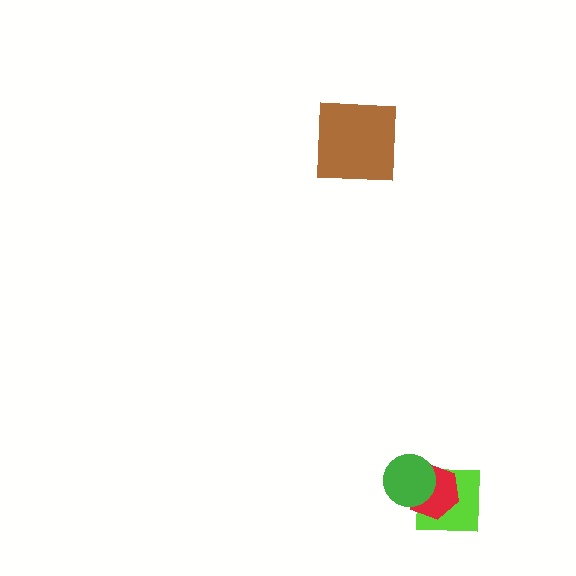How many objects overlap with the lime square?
2 objects overlap with the lime square.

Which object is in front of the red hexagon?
The green circle is in front of the red hexagon.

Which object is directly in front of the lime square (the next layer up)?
The red hexagon is directly in front of the lime square.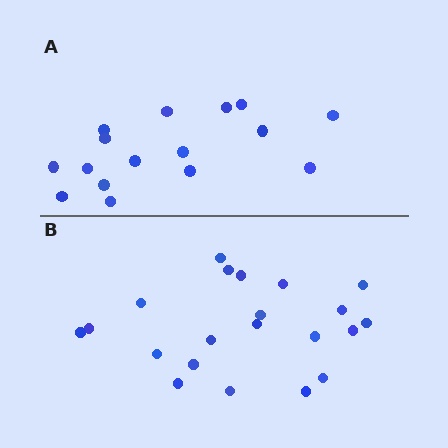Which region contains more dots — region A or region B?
Region B (the bottom region) has more dots.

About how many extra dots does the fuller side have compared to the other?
Region B has about 5 more dots than region A.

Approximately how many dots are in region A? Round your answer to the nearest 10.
About 20 dots. (The exact count is 16, which rounds to 20.)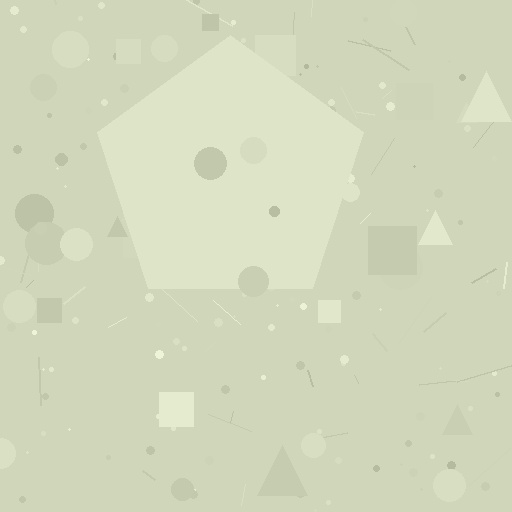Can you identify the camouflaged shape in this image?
The camouflaged shape is a pentagon.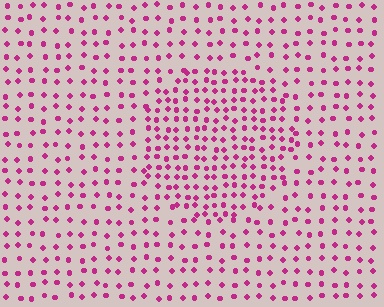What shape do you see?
I see a circle.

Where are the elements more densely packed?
The elements are more densely packed inside the circle boundary.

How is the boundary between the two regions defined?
The boundary is defined by a change in element density (approximately 1.7x ratio). All elements are the same color, size, and shape.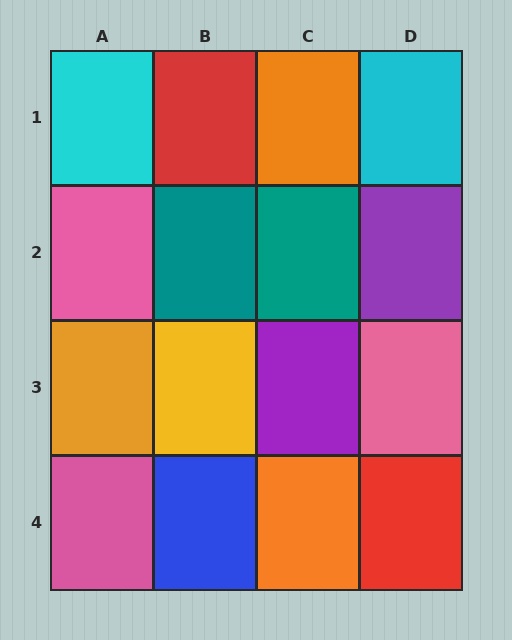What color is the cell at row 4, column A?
Pink.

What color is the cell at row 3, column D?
Pink.